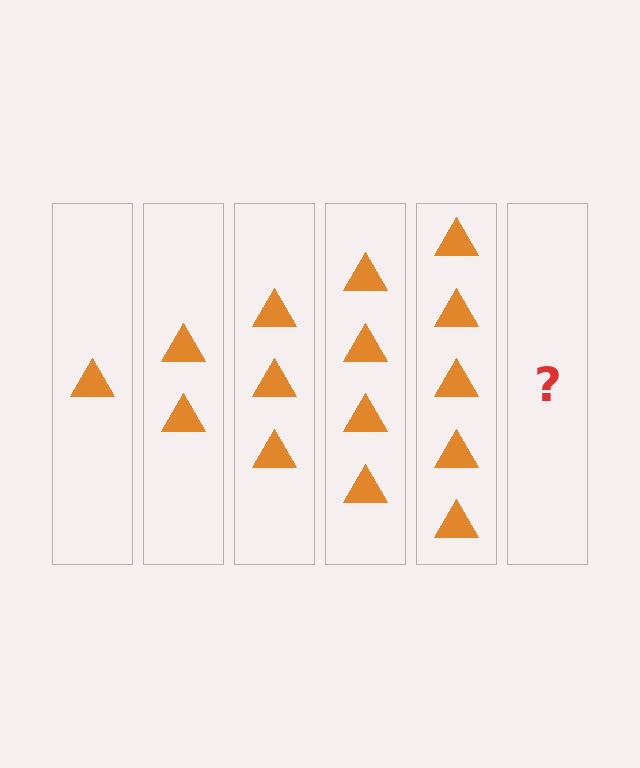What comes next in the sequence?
The next element should be 6 triangles.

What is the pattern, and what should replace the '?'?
The pattern is that each step adds one more triangle. The '?' should be 6 triangles.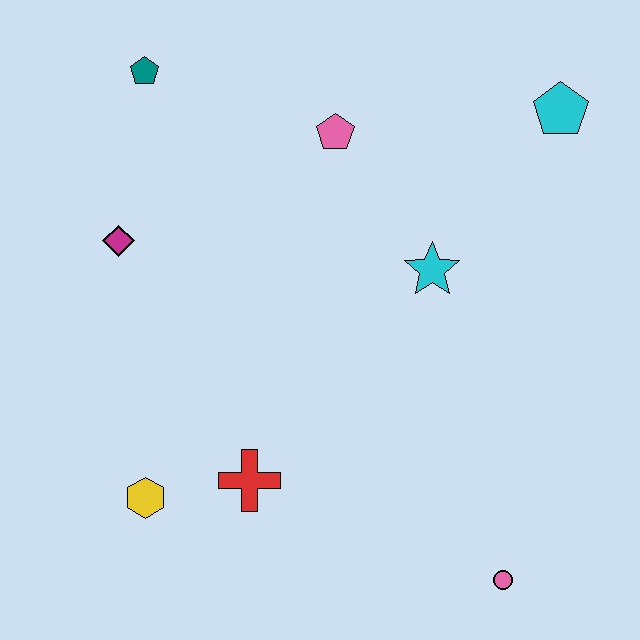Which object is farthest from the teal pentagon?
The pink circle is farthest from the teal pentagon.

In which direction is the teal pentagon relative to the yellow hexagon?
The teal pentagon is above the yellow hexagon.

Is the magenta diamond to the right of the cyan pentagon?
No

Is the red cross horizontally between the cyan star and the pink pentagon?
No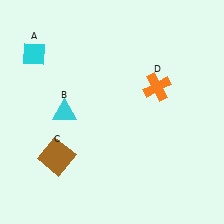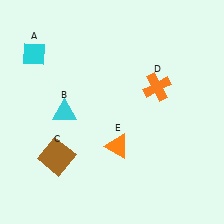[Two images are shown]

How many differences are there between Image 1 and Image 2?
There is 1 difference between the two images.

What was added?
An orange triangle (E) was added in Image 2.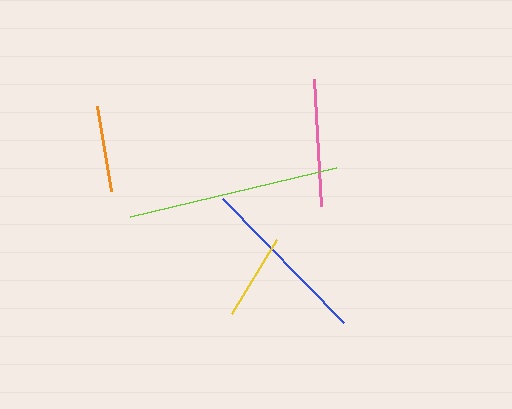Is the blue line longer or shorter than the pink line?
The blue line is longer than the pink line.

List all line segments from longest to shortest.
From longest to shortest: lime, blue, pink, orange, yellow.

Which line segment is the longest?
The lime line is the longest at approximately 211 pixels.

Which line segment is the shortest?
The yellow line is the shortest at approximately 86 pixels.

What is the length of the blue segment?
The blue segment is approximately 174 pixels long.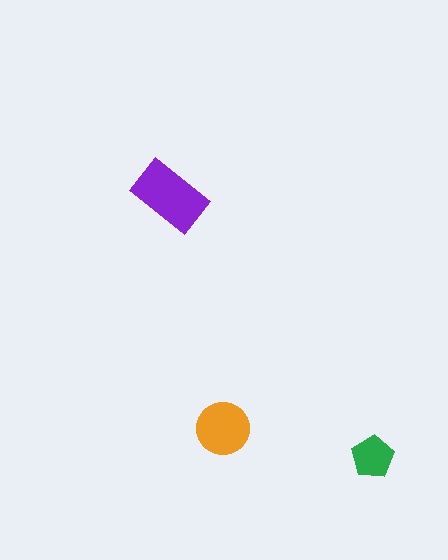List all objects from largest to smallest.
The purple rectangle, the orange circle, the green pentagon.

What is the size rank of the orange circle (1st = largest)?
2nd.